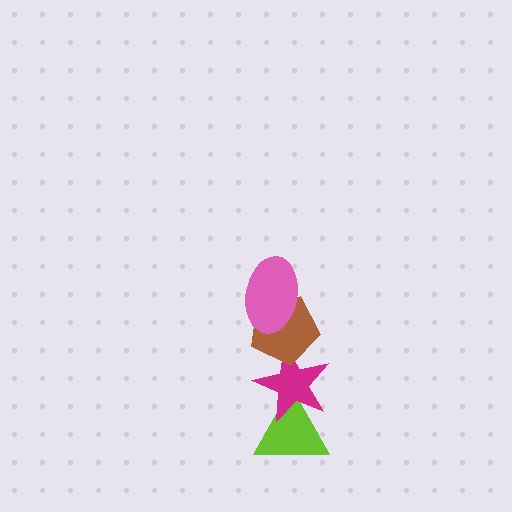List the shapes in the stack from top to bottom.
From top to bottom: the pink ellipse, the brown pentagon, the magenta star, the lime triangle.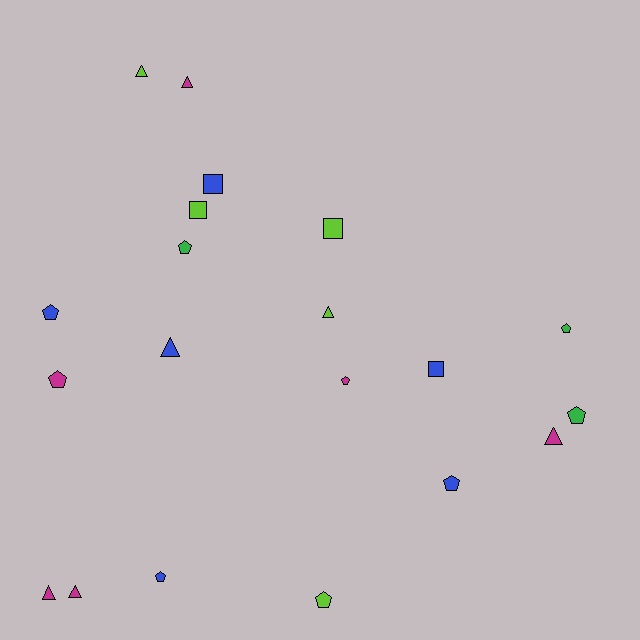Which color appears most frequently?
Magenta, with 6 objects.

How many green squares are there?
There are no green squares.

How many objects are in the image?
There are 20 objects.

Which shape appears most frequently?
Pentagon, with 9 objects.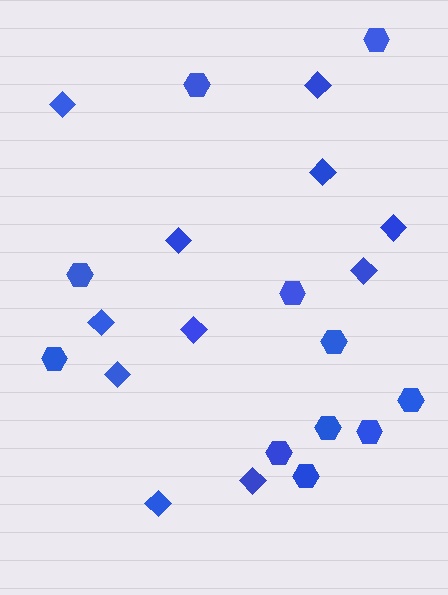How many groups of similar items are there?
There are 2 groups: one group of hexagons (11) and one group of diamonds (11).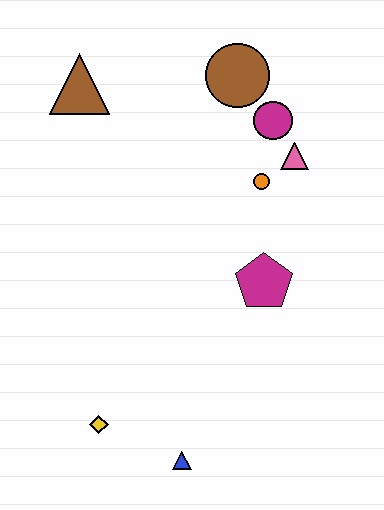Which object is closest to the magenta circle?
The pink triangle is closest to the magenta circle.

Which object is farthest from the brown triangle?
The blue triangle is farthest from the brown triangle.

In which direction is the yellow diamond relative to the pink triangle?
The yellow diamond is below the pink triangle.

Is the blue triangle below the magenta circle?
Yes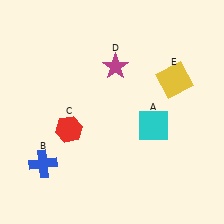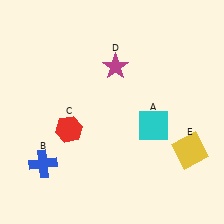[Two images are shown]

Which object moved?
The yellow square (E) moved down.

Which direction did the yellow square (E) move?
The yellow square (E) moved down.